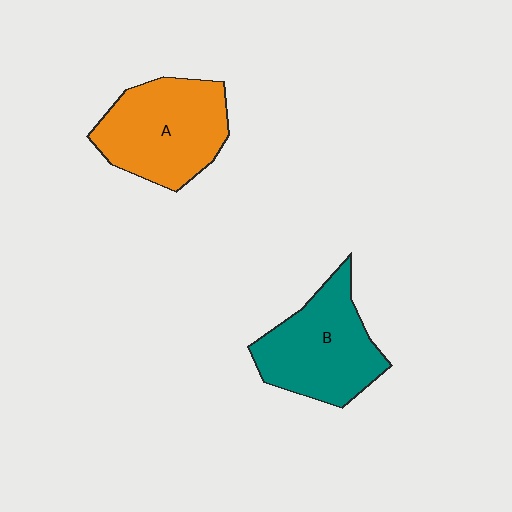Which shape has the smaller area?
Shape B (teal).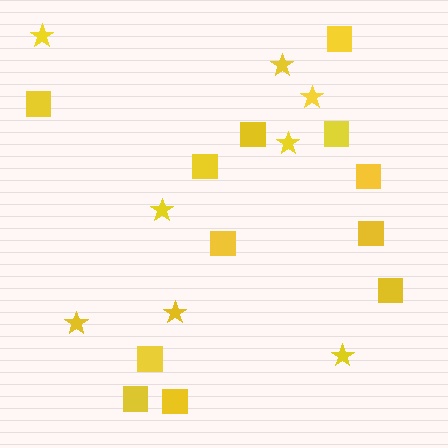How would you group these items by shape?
There are 2 groups: one group of squares (12) and one group of stars (8).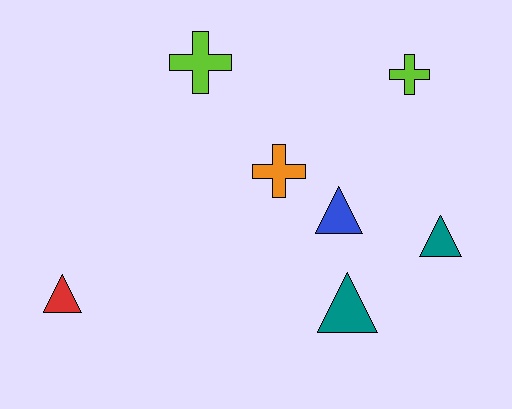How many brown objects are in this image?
There are no brown objects.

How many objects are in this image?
There are 7 objects.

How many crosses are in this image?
There are 3 crosses.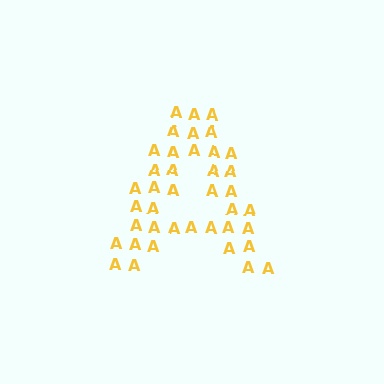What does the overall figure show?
The overall figure shows the letter A.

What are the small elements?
The small elements are letter A's.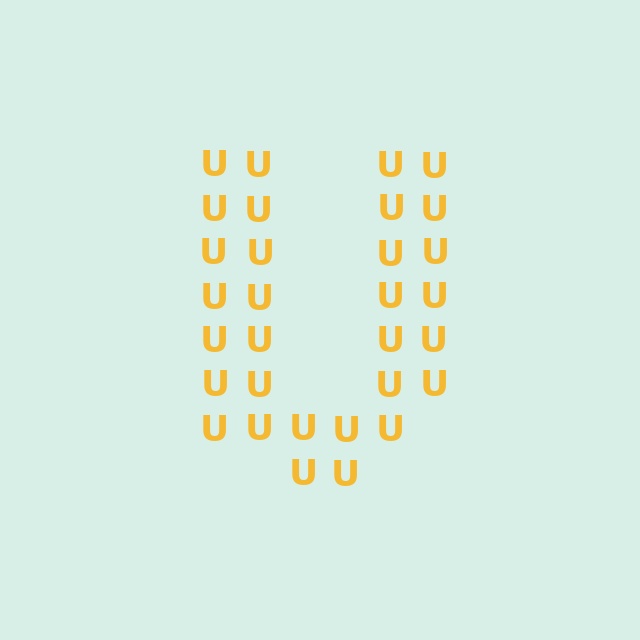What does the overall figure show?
The overall figure shows the letter U.